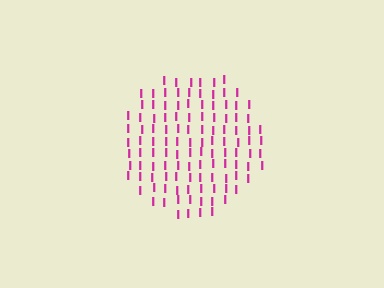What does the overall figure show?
The overall figure shows a circle.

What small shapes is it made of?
It is made of small letter I's.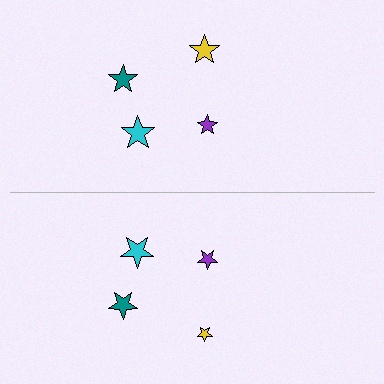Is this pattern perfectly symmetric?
No, the pattern is not perfectly symmetric. The yellow star on the bottom side has a different size than its mirror counterpart.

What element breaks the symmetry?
The yellow star on the bottom side has a different size than its mirror counterpart.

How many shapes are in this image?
There are 8 shapes in this image.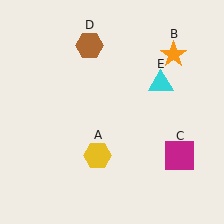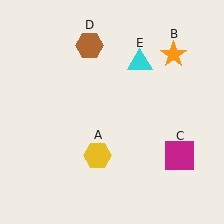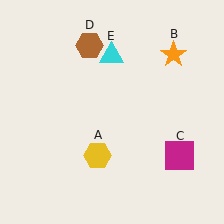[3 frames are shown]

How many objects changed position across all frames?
1 object changed position: cyan triangle (object E).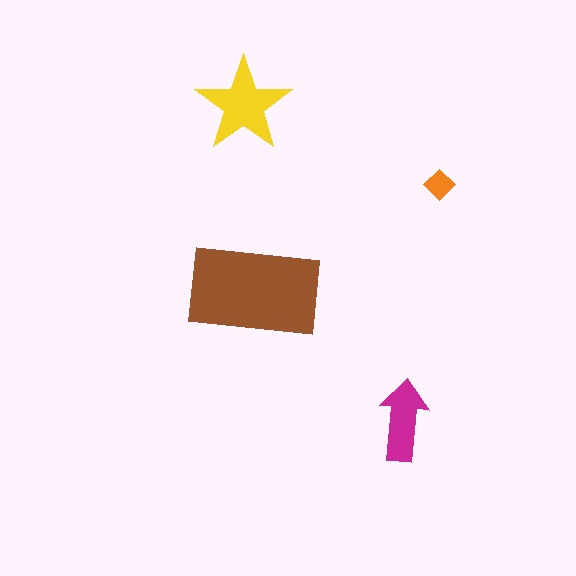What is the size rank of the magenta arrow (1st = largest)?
3rd.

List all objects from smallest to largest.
The orange diamond, the magenta arrow, the yellow star, the brown rectangle.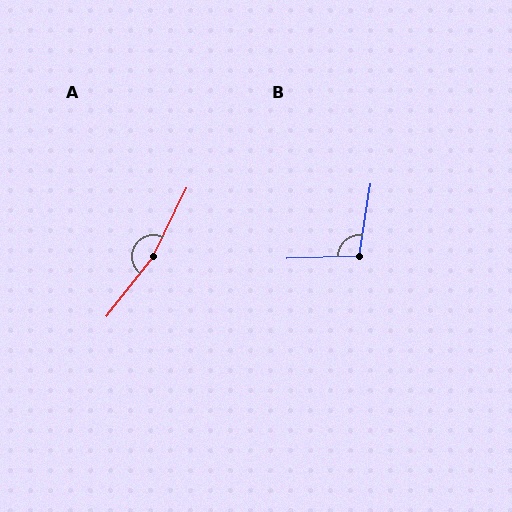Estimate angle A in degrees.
Approximately 168 degrees.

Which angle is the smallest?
B, at approximately 101 degrees.